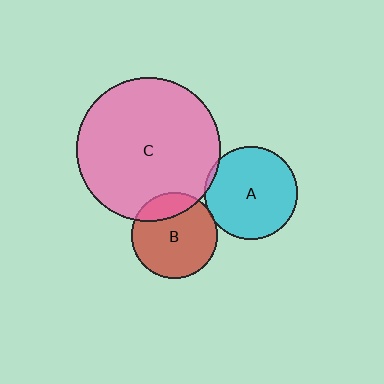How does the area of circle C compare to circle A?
Approximately 2.4 times.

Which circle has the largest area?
Circle C (pink).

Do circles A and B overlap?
Yes.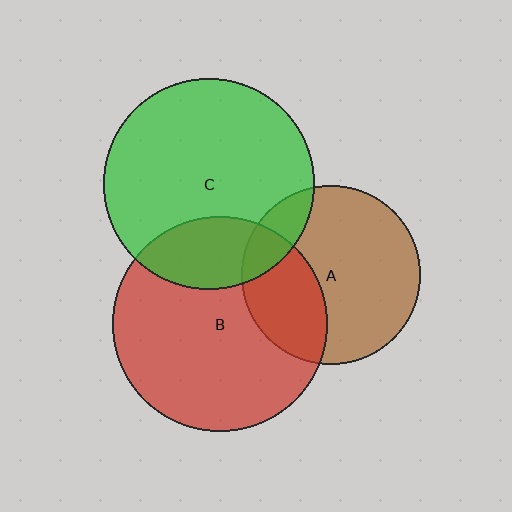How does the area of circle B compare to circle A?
Approximately 1.4 times.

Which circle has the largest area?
Circle B (red).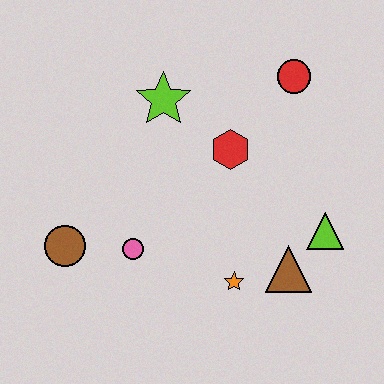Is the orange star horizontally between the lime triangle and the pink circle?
Yes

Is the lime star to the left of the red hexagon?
Yes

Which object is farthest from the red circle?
The brown circle is farthest from the red circle.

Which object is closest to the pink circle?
The brown circle is closest to the pink circle.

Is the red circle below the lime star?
No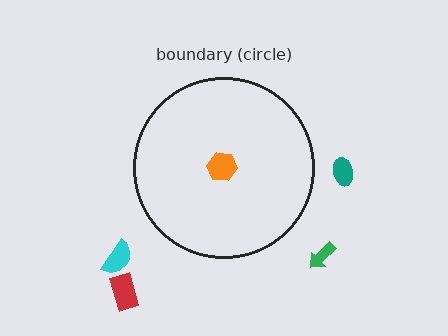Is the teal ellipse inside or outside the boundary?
Outside.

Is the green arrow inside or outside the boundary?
Outside.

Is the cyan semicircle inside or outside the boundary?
Outside.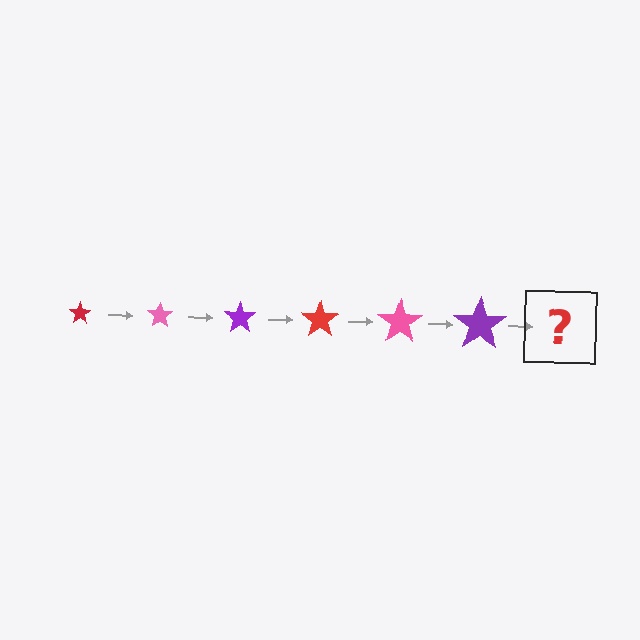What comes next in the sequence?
The next element should be a red star, larger than the previous one.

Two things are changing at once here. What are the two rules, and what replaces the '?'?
The two rules are that the star grows larger each step and the color cycles through red, pink, and purple. The '?' should be a red star, larger than the previous one.